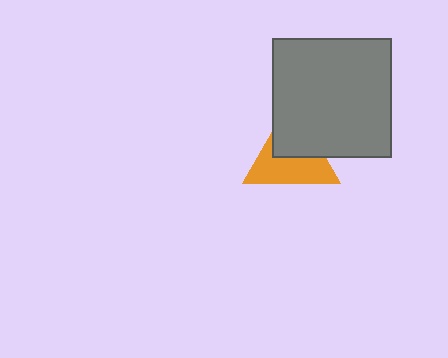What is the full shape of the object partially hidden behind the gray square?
The partially hidden object is an orange triangle.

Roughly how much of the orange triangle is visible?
About half of it is visible (roughly 56%).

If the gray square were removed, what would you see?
You would see the complete orange triangle.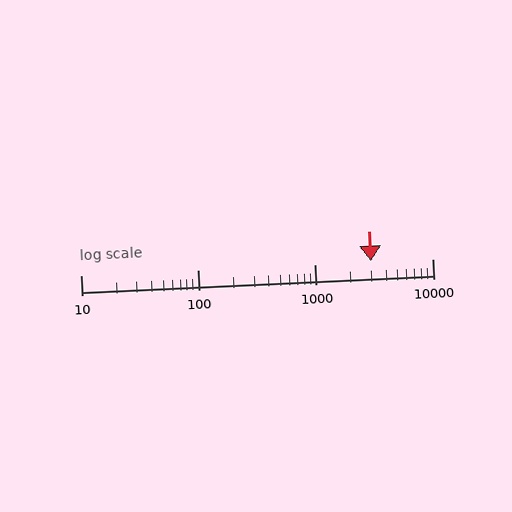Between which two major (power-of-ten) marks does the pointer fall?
The pointer is between 1000 and 10000.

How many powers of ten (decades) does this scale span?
The scale spans 3 decades, from 10 to 10000.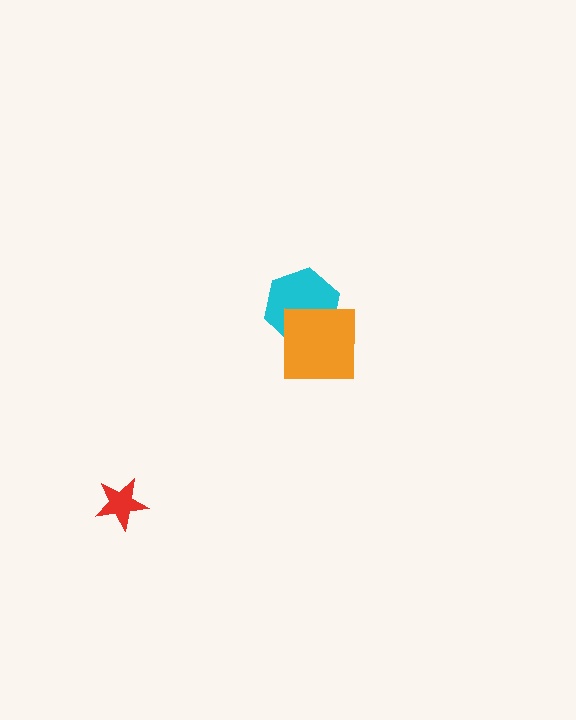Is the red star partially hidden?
No, no other shape covers it.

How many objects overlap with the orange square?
1 object overlaps with the orange square.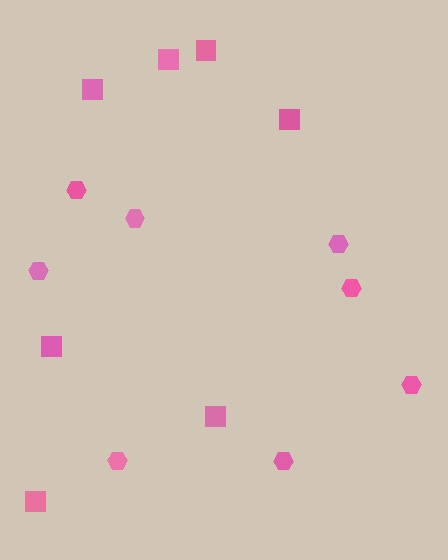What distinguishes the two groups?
There are 2 groups: one group of squares (7) and one group of hexagons (8).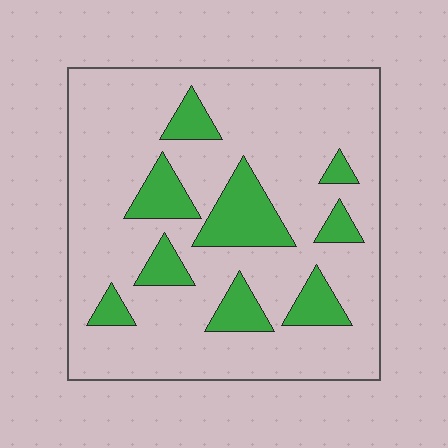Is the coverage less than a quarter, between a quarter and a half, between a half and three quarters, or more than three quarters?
Less than a quarter.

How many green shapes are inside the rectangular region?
9.